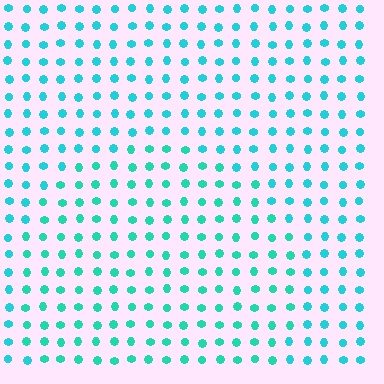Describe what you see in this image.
The image is filled with small cyan elements in a uniform arrangement. A circle-shaped region is visible where the elements are tinted to a slightly different hue, forming a subtle color boundary.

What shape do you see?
I see a circle.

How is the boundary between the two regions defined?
The boundary is defined purely by a slight shift in hue (about 18 degrees). Spacing, size, and orientation are identical on both sides.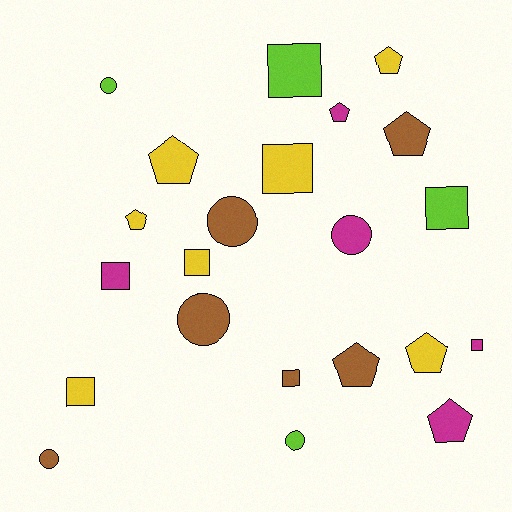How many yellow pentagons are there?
There are 4 yellow pentagons.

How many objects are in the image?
There are 22 objects.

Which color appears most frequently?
Yellow, with 7 objects.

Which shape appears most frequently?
Square, with 8 objects.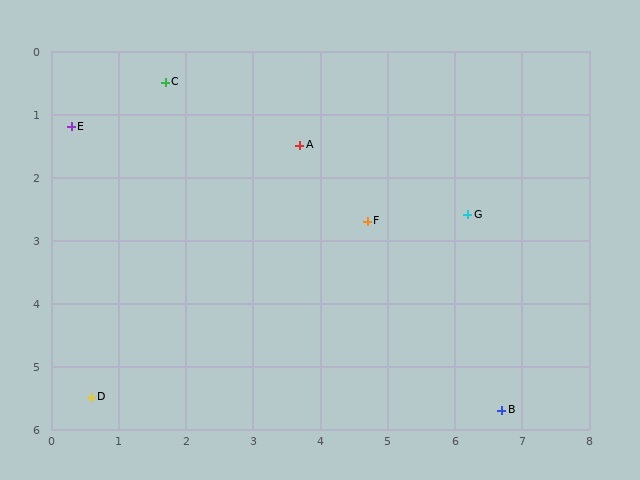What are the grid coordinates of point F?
Point F is at approximately (4.7, 2.7).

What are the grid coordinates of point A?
Point A is at approximately (3.7, 1.5).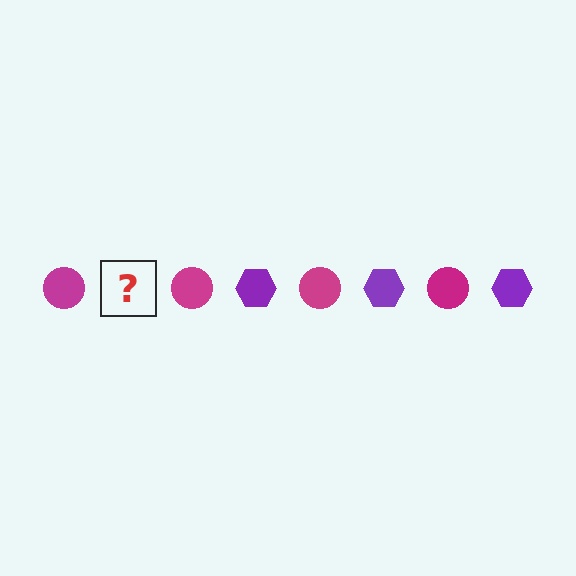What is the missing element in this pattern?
The missing element is a purple hexagon.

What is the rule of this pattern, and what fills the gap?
The rule is that the pattern alternates between magenta circle and purple hexagon. The gap should be filled with a purple hexagon.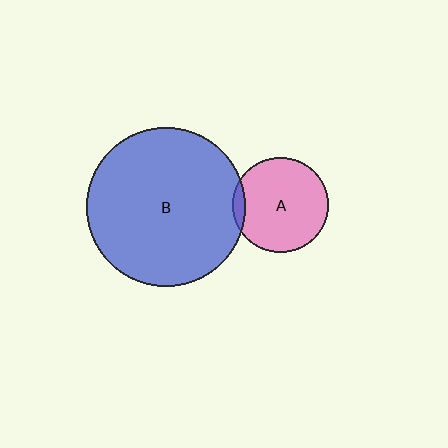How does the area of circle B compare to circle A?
Approximately 2.8 times.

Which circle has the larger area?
Circle B (blue).